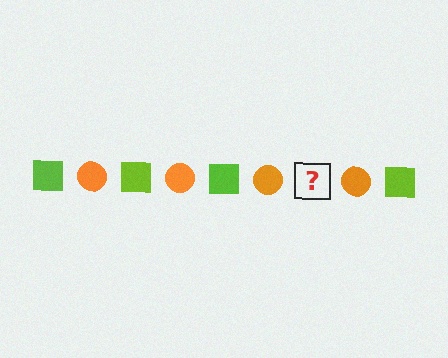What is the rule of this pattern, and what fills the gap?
The rule is that the pattern alternates between lime square and orange circle. The gap should be filled with a lime square.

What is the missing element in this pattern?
The missing element is a lime square.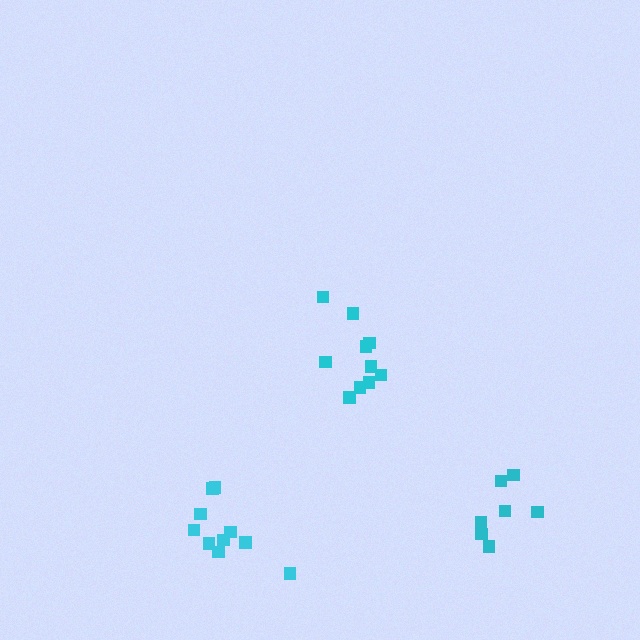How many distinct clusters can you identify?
There are 3 distinct clusters.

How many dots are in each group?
Group 1: 10 dots, Group 2: 10 dots, Group 3: 7 dots (27 total).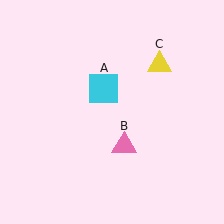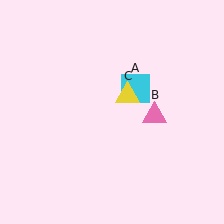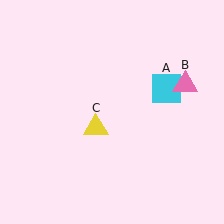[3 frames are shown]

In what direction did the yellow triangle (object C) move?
The yellow triangle (object C) moved down and to the left.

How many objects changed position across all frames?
3 objects changed position: cyan square (object A), pink triangle (object B), yellow triangle (object C).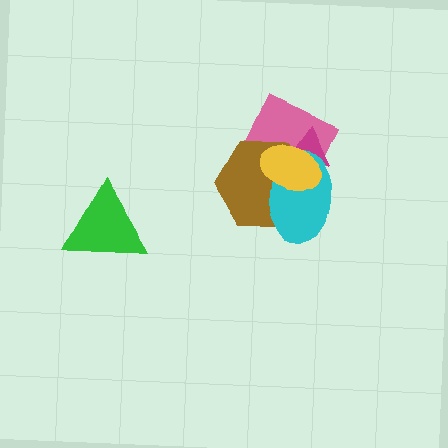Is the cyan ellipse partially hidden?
Yes, it is partially covered by another shape.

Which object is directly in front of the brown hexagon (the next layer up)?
The cyan ellipse is directly in front of the brown hexagon.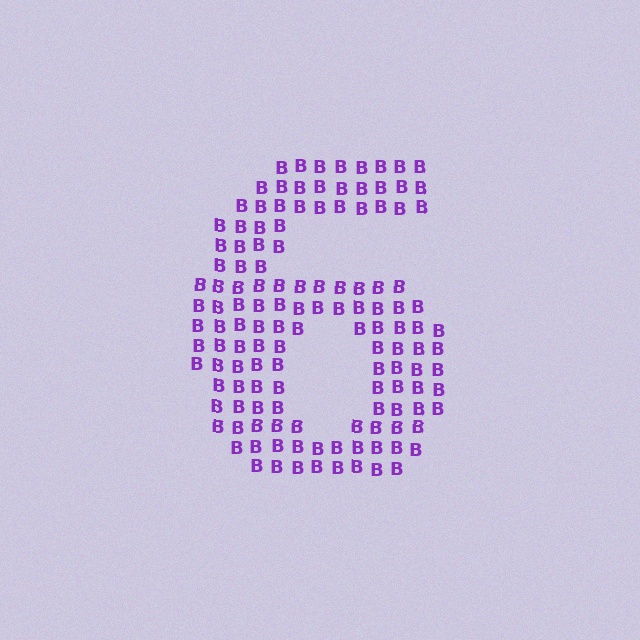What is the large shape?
The large shape is the digit 6.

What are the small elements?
The small elements are letter B's.